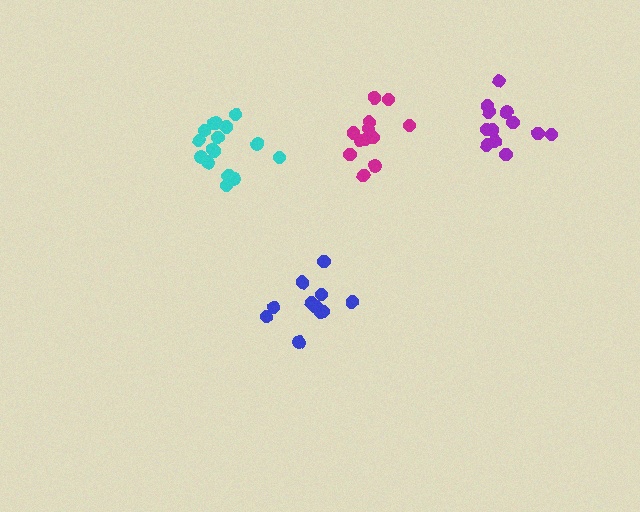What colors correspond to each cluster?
The clusters are colored: purple, blue, cyan, magenta.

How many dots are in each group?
Group 1: 12 dots, Group 2: 11 dots, Group 3: 16 dots, Group 4: 12 dots (51 total).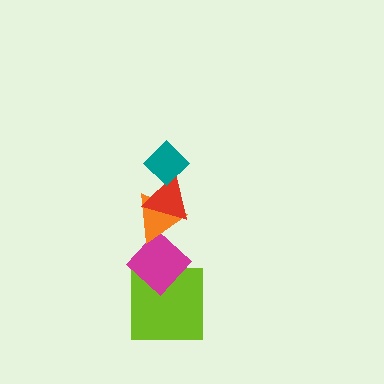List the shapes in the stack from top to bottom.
From top to bottom: the teal diamond, the red triangle, the orange triangle, the magenta diamond, the lime square.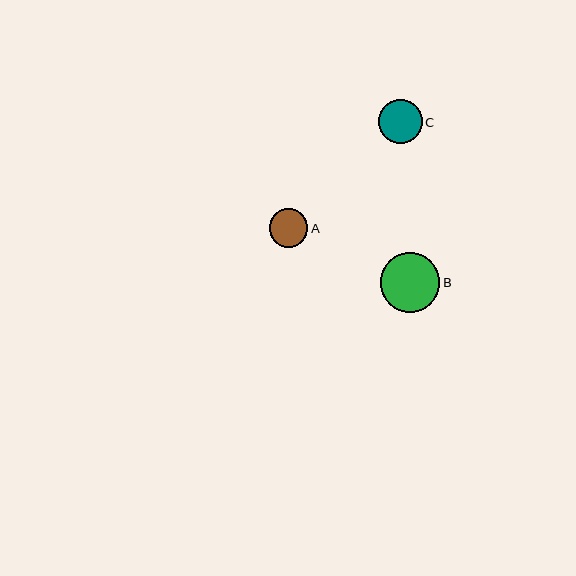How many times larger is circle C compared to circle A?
Circle C is approximately 1.1 times the size of circle A.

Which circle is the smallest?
Circle A is the smallest with a size of approximately 39 pixels.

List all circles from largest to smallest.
From largest to smallest: B, C, A.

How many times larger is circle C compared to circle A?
Circle C is approximately 1.1 times the size of circle A.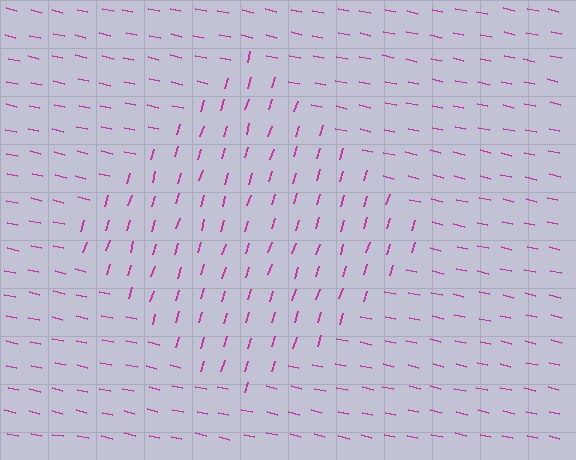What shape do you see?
I see a diamond.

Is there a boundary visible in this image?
Yes, there is a texture boundary formed by a change in line orientation.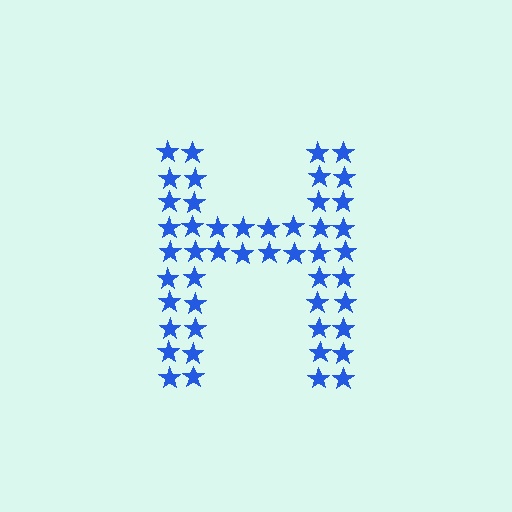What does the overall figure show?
The overall figure shows the letter H.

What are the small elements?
The small elements are stars.